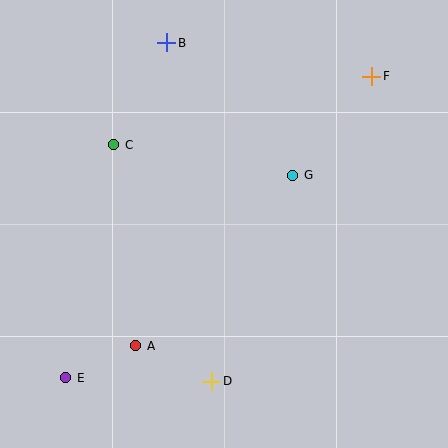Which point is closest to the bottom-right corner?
Point D is closest to the bottom-right corner.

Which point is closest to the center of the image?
Point G at (293, 175) is closest to the center.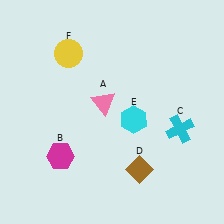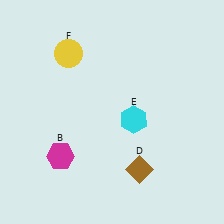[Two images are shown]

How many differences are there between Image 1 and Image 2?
There are 2 differences between the two images.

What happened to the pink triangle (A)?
The pink triangle (A) was removed in Image 2. It was in the top-left area of Image 1.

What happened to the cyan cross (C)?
The cyan cross (C) was removed in Image 2. It was in the bottom-right area of Image 1.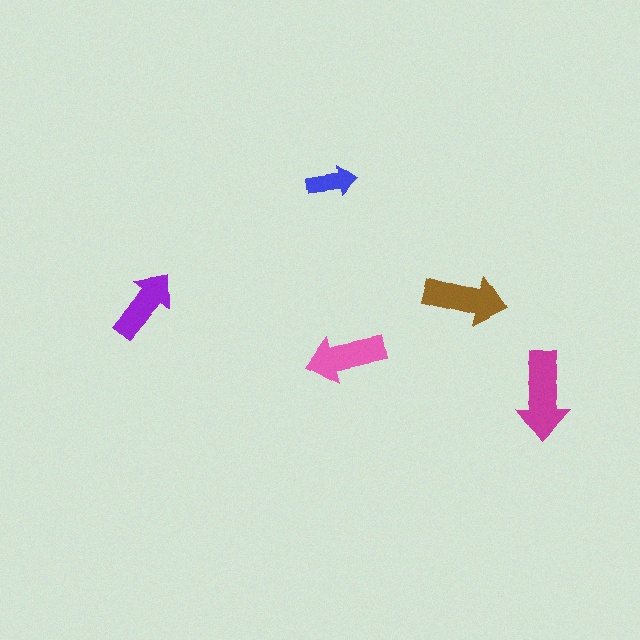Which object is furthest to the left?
The purple arrow is leftmost.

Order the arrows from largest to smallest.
the magenta one, the brown one, the pink one, the purple one, the blue one.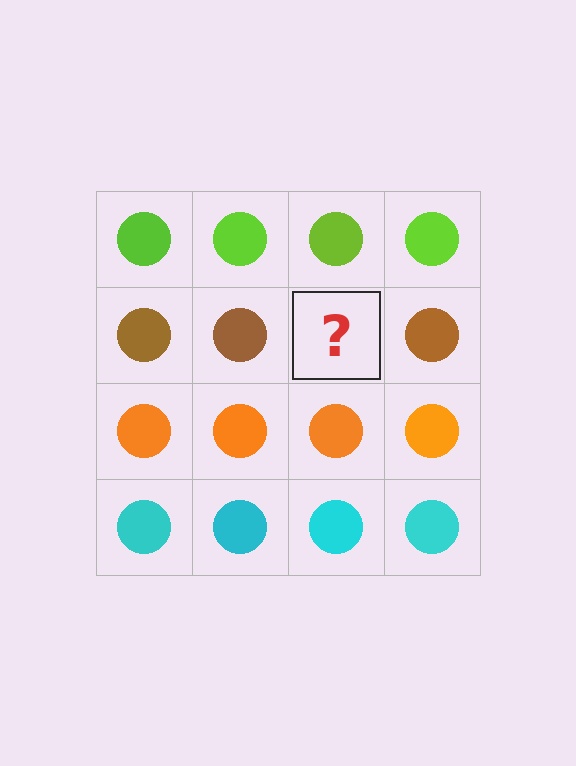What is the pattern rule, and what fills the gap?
The rule is that each row has a consistent color. The gap should be filled with a brown circle.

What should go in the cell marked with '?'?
The missing cell should contain a brown circle.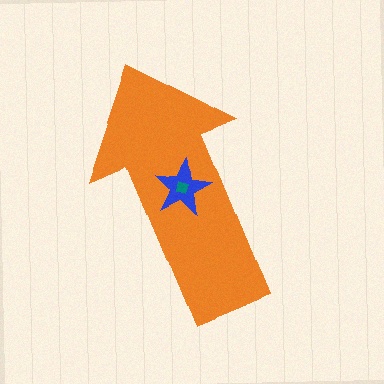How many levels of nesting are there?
3.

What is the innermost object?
The teal square.